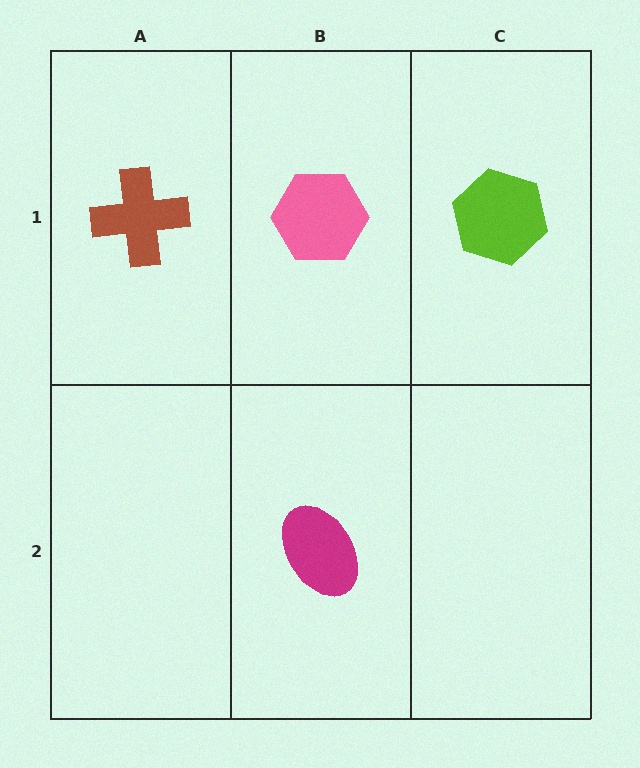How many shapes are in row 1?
3 shapes.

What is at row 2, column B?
A magenta ellipse.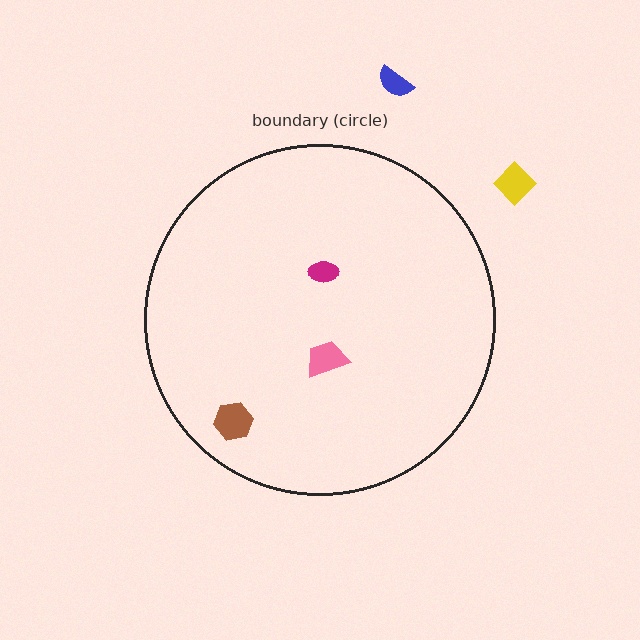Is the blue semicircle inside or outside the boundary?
Outside.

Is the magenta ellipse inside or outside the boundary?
Inside.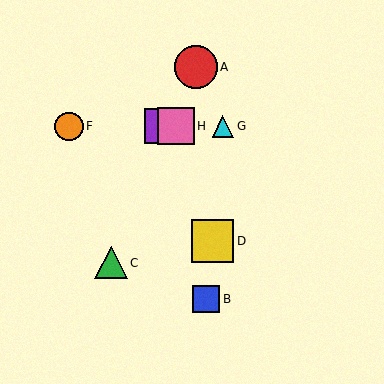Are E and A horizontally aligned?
No, E is at y≈126 and A is at y≈67.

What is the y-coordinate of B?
Object B is at y≈299.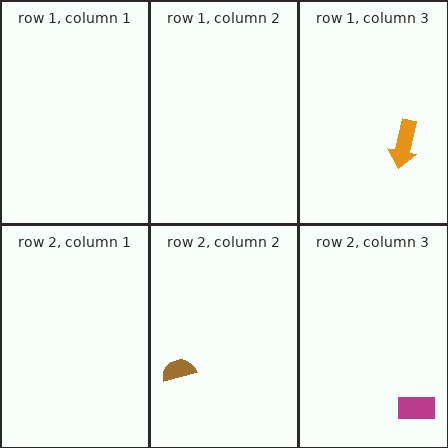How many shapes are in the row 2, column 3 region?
1.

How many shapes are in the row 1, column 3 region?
1.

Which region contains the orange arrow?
The row 1, column 3 region.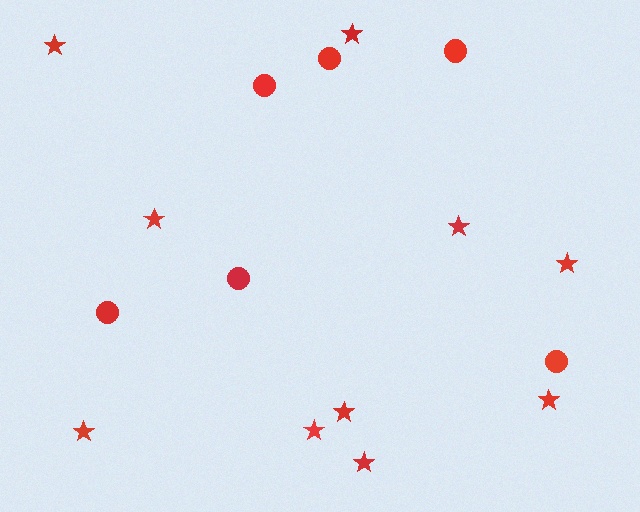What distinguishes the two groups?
There are 2 groups: one group of stars (10) and one group of circles (6).